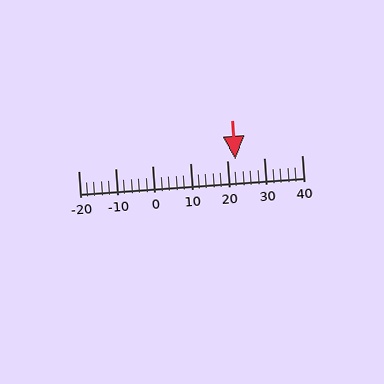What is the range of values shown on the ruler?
The ruler shows values from -20 to 40.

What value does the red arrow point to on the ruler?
The red arrow points to approximately 22.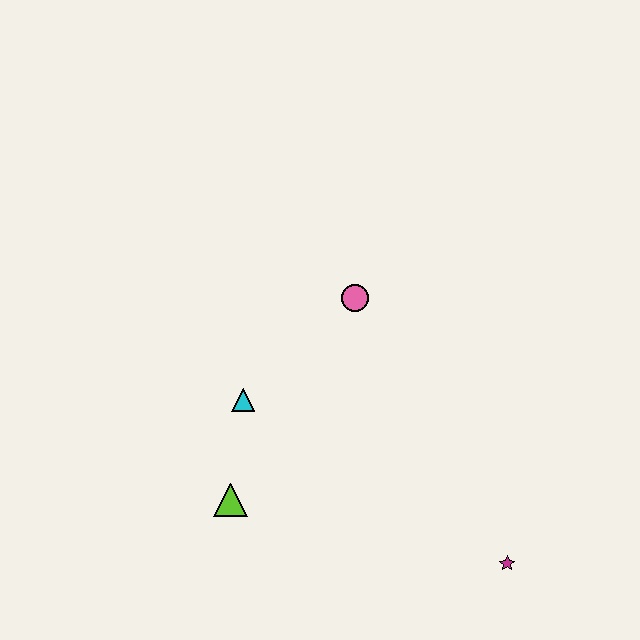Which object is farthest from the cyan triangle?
The magenta star is farthest from the cyan triangle.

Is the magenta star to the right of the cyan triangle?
Yes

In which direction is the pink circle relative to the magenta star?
The pink circle is above the magenta star.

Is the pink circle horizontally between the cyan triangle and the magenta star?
Yes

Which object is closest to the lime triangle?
The cyan triangle is closest to the lime triangle.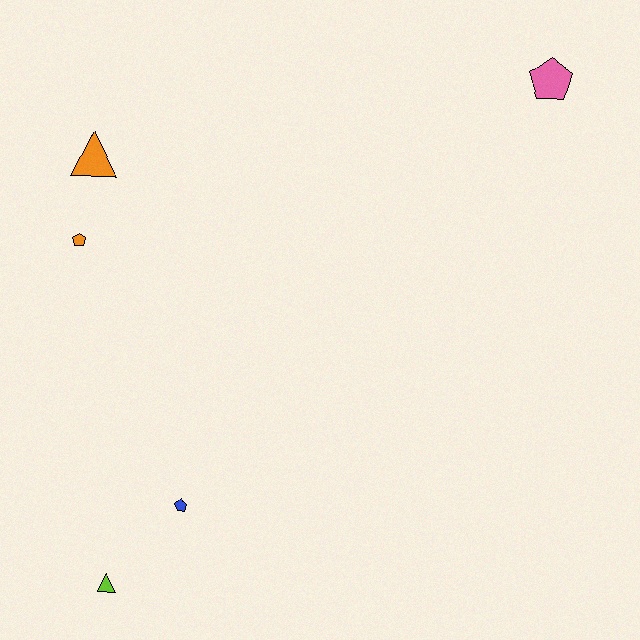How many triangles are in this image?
There are 2 triangles.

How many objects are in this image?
There are 5 objects.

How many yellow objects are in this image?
There are no yellow objects.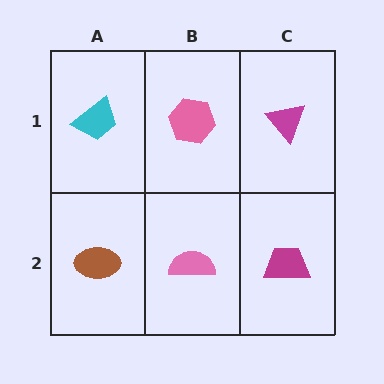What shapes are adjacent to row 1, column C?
A magenta trapezoid (row 2, column C), a pink hexagon (row 1, column B).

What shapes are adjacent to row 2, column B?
A pink hexagon (row 1, column B), a brown ellipse (row 2, column A), a magenta trapezoid (row 2, column C).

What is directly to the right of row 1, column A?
A pink hexagon.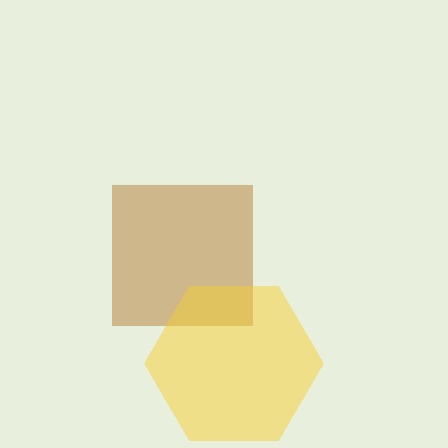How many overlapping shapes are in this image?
There are 2 overlapping shapes in the image.